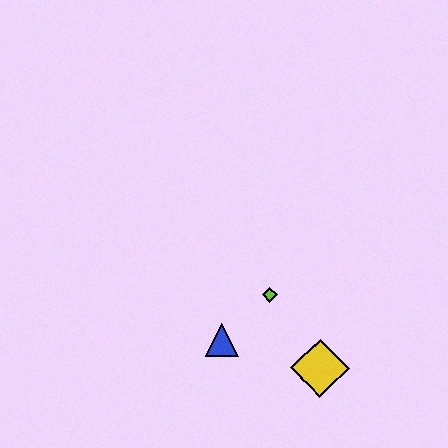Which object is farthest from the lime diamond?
The yellow diamond is farthest from the lime diamond.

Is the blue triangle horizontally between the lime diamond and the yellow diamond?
No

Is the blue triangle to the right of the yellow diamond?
No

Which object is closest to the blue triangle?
The lime diamond is closest to the blue triangle.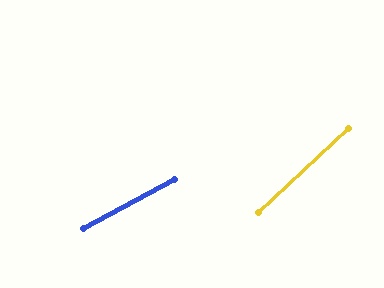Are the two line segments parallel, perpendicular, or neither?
Neither parallel nor perpendicular — they differ by about 15°.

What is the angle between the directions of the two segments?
Approximately 15 degrees.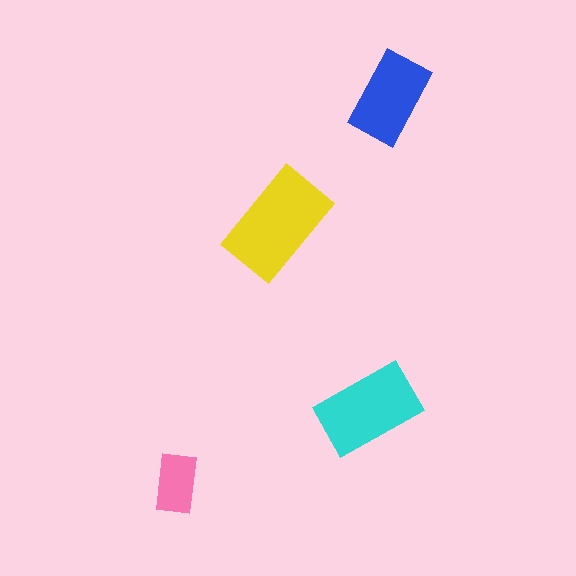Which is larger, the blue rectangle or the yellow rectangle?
The yellow one.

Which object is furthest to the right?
The blue rectangle is rightmost.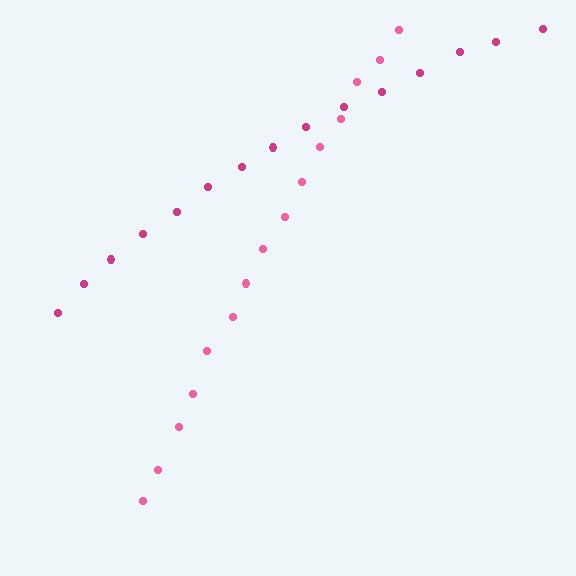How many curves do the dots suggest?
There are 2 distinct paths.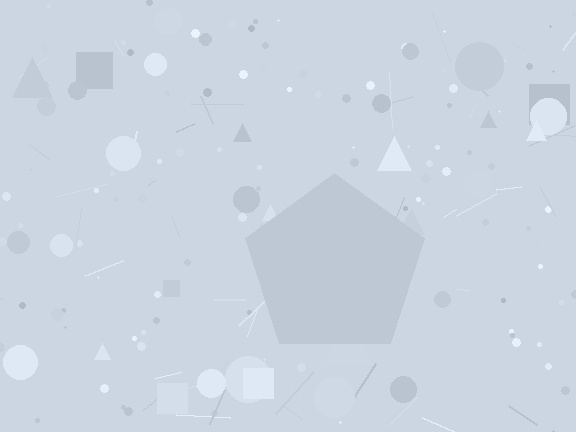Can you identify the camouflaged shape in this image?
The camouflaged shape is a pentagon.